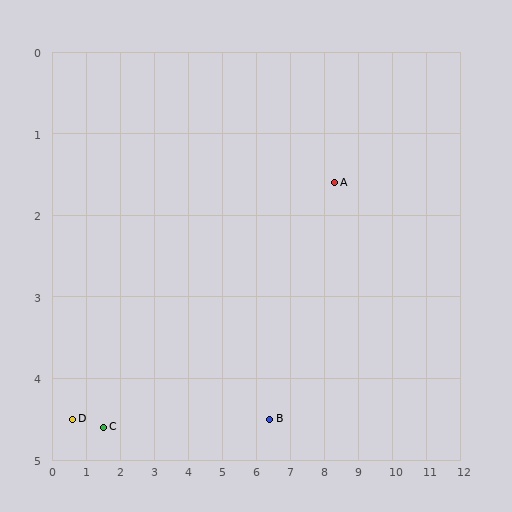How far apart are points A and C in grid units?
Points A and C are about 7.4 grid units apart.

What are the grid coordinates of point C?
Point C is at approximately (1.5, 4.6).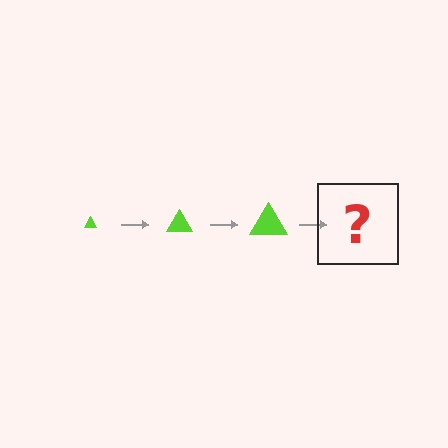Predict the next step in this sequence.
The next step is a lime triangle, larger than the previous one.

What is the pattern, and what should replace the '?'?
The pattern is that the triangle gets progressively larger each step. The '?' should be a lime triangle, larger than the previous one.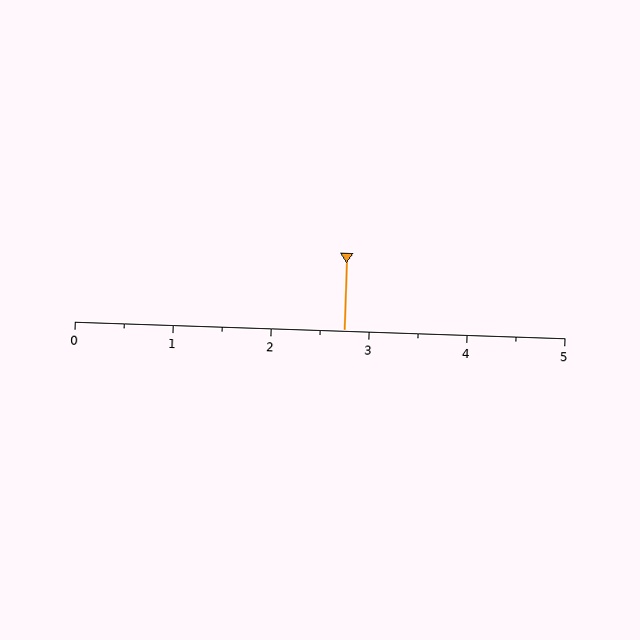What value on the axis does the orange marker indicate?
The marker indicates approximately 2.8.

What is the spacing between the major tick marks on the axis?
The major ticks are spaced 1 apart.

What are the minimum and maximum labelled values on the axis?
The axis runs from 0 to 5.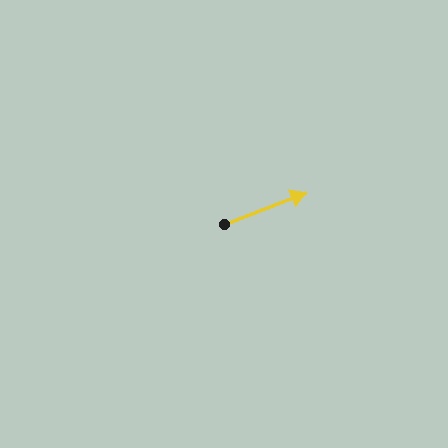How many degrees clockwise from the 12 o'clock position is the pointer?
Approximately 69 degrees.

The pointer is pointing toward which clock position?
Roughly 2 o'clock.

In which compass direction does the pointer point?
East.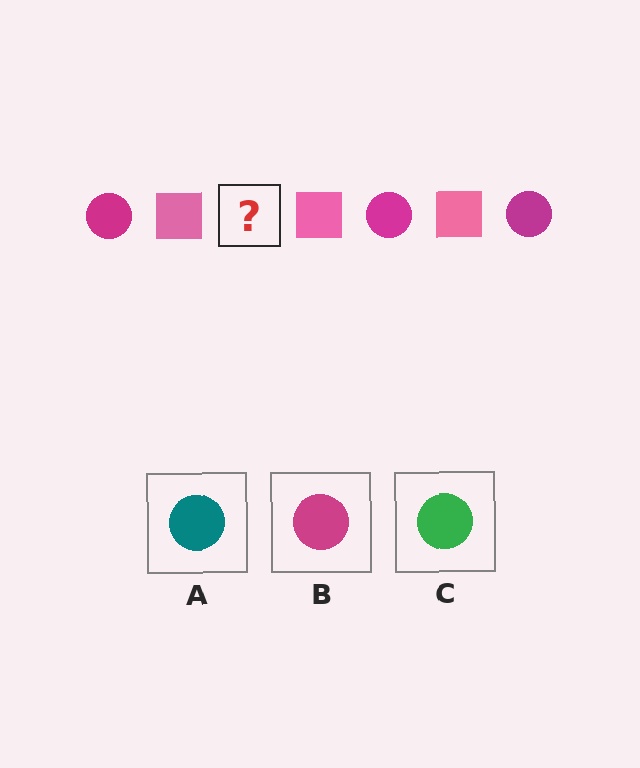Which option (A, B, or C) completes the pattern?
B.